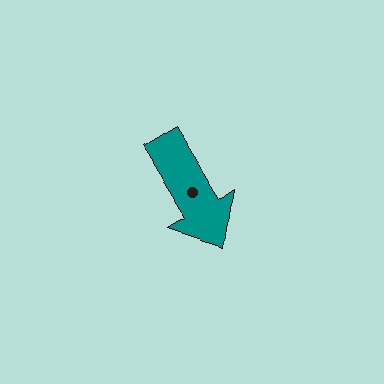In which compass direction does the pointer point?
Southeast.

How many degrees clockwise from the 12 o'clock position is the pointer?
Approximately 148 degrees.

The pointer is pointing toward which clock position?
Roughly 5 o'clock.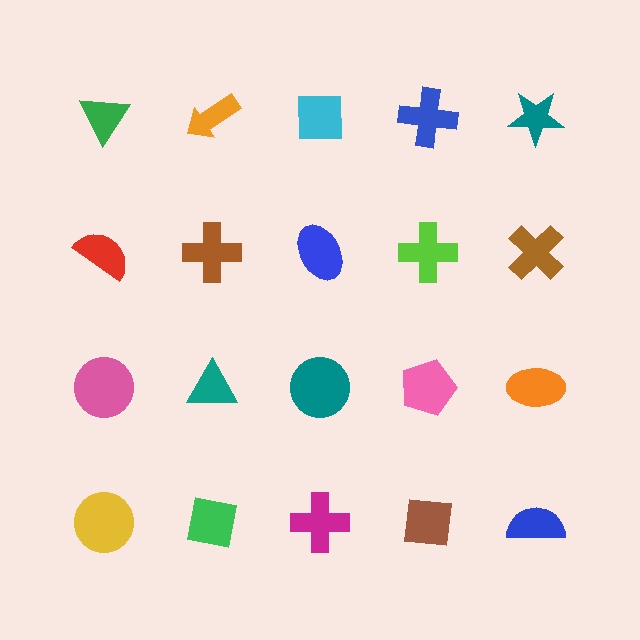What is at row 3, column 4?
A pink pentagon.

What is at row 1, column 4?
A blue cross.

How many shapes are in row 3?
5 shapes.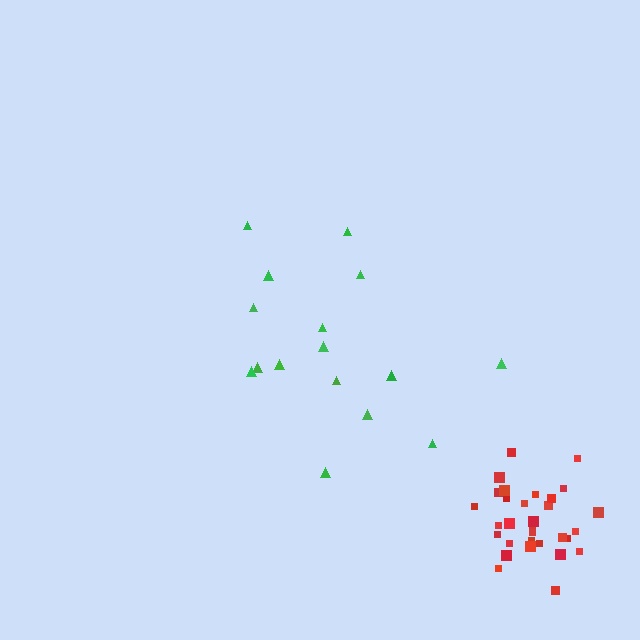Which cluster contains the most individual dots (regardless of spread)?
Red (31).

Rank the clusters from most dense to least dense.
red, green.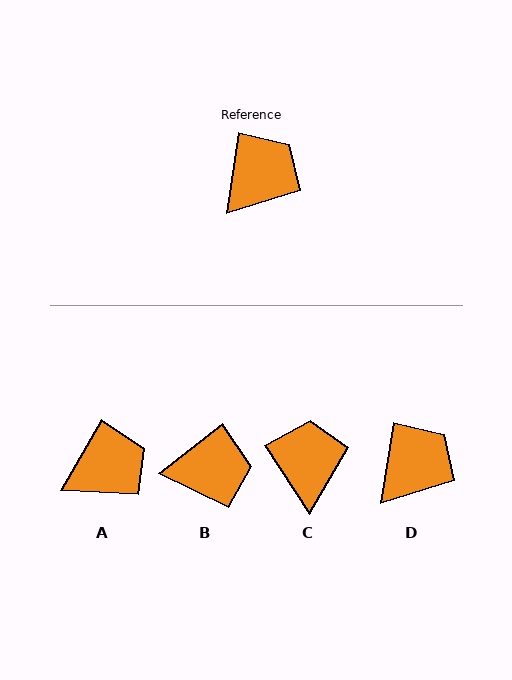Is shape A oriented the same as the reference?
No, it is off by about 20 degrees.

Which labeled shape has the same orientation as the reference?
D.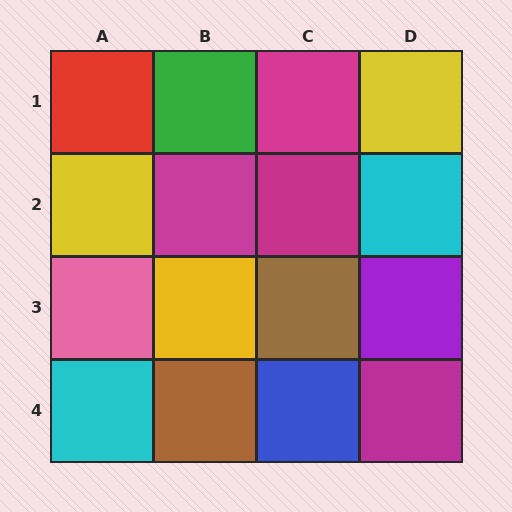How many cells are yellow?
3 cells are yellow.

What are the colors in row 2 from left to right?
Yellow, magenta, magenta, cyan.